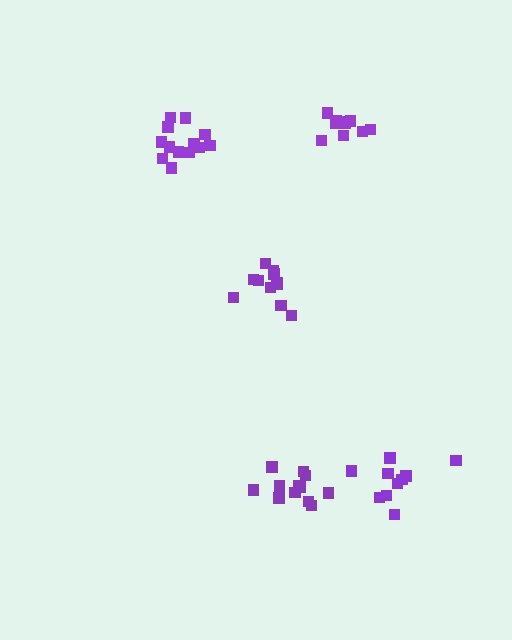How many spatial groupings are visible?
There are 5 spatial groupings.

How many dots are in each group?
Group 1: 13 dots, Group 2: 10 dots, Group 3: 10 dots, Group 4: 11 dots, Group 5: 12 dots (56 total).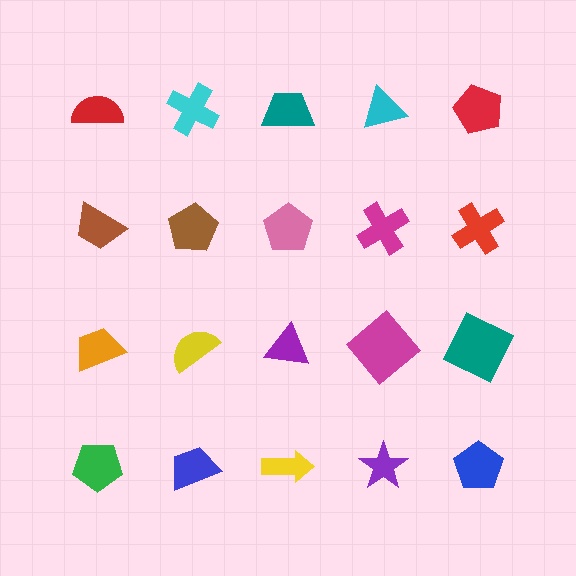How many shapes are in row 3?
5 shapes.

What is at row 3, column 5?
A teal square.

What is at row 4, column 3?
A yellow arrow.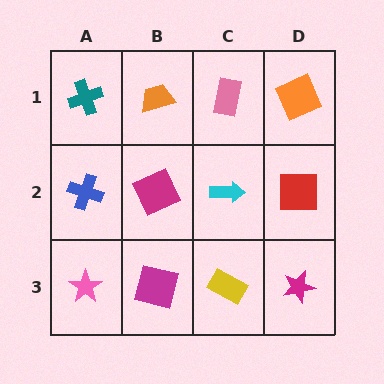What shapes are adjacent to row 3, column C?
A cyan arrow (row 2, column C), a magenta square (row 3, column B), a magenta star (row 3, column D).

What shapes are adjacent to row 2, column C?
A pink rectangle (row 1, column C), a yellow rectangle (row 3, column C), a magenta square (row 2, column B), a red square (row 2, column D).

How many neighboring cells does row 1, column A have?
2.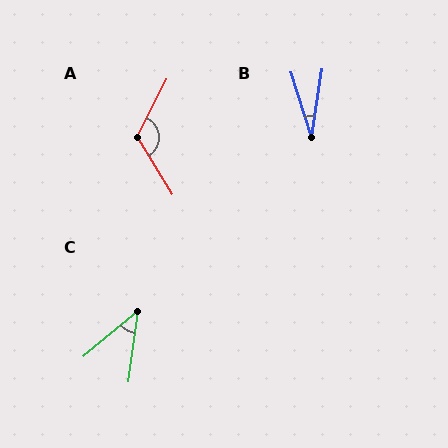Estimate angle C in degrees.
Approximately 42 degrees.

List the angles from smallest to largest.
B (27°), C (42°), A (122°).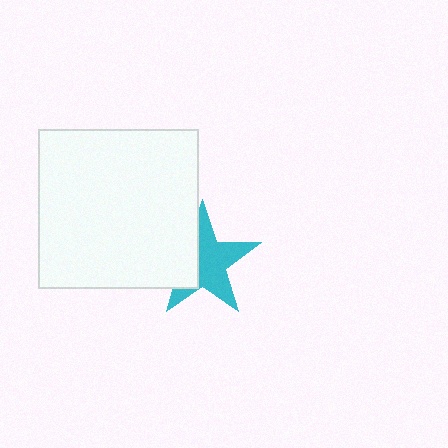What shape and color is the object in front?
The object in front is a white square.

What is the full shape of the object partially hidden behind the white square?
The partially hidden object is a cyan star.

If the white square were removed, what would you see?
You would see the complete cyan star.